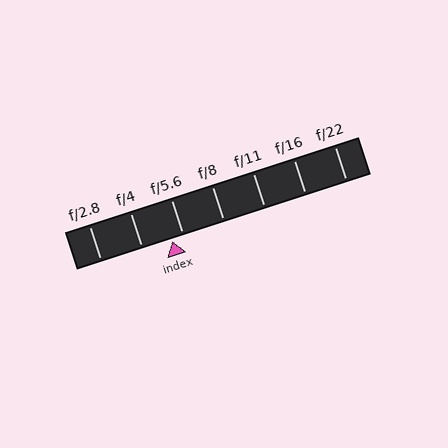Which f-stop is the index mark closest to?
The index mark is closest to f/5.6.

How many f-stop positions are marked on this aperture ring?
There are 7 f-stop positions marked.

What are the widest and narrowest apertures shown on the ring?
The widest aperture shown is f/2.8 and the narrowest is f/22.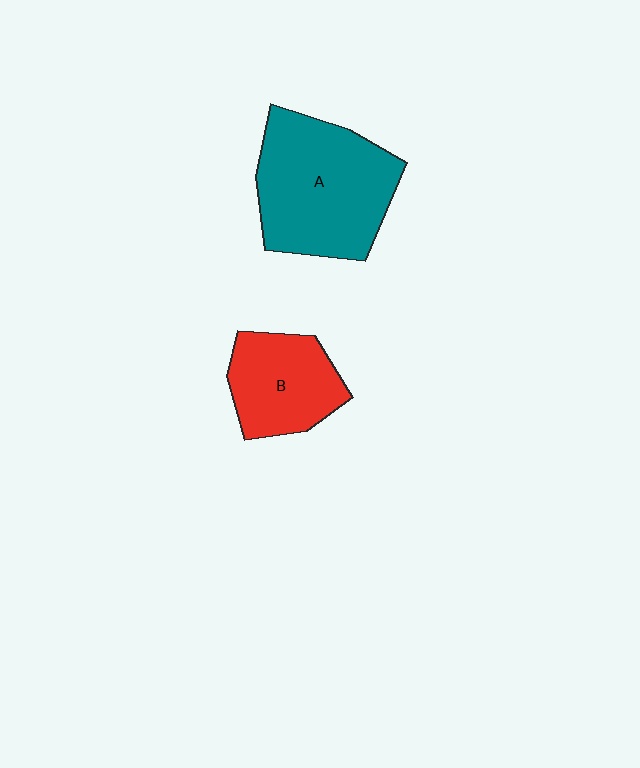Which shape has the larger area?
Shape A (teal).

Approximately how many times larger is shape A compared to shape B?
Approximately 1.7 times.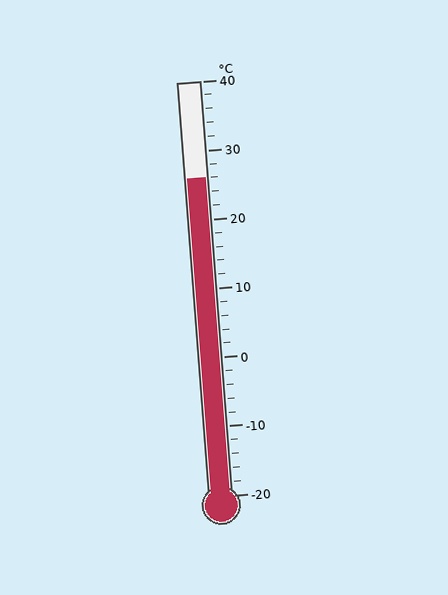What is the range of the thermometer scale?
The thermometer scale ranges from -20°C to 40°C.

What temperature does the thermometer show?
The thermometer shows approximately 26°C.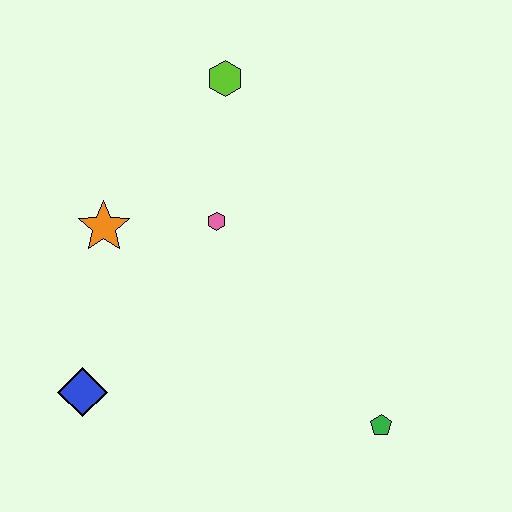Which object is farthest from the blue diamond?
The lime hexagon is farthest from the blue diamond.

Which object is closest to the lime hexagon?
The pink hexagon is closest to the lime hexagon.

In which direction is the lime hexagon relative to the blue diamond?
The lime hexagon is above the blue diamond.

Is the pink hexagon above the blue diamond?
Yes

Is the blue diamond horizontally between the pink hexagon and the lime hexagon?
No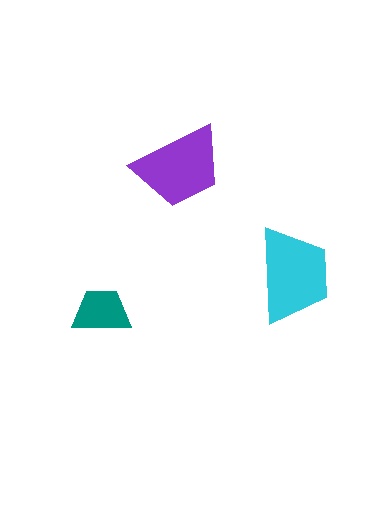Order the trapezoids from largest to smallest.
the cyan one, the purple one, the teal one.